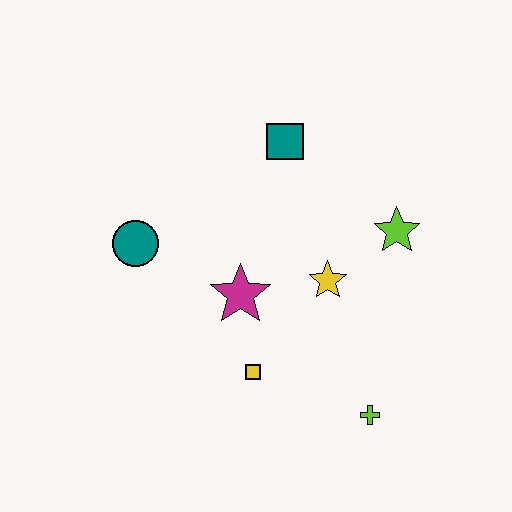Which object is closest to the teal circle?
The magenta star is closest to the teal circle.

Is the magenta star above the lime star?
No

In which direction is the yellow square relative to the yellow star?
The yellow square is below the yellow star.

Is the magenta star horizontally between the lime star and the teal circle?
Yes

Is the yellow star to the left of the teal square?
No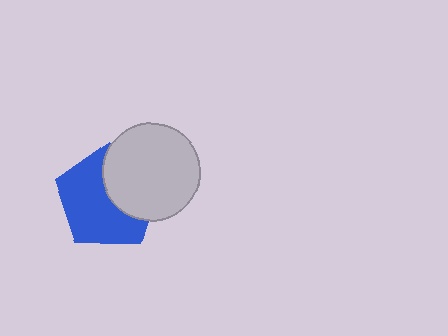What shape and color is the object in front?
The object in front is a light gray circle.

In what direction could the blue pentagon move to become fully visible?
The blue pentagon could move left. That would shift it out from behind the light gray circle entirely.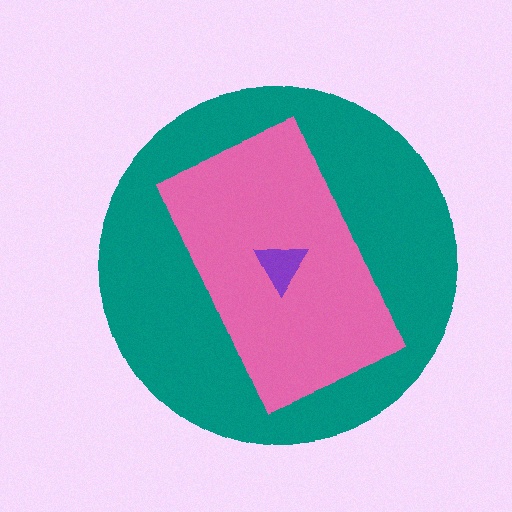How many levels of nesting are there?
3.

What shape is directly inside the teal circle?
The pink rectangle.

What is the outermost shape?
The teal circle.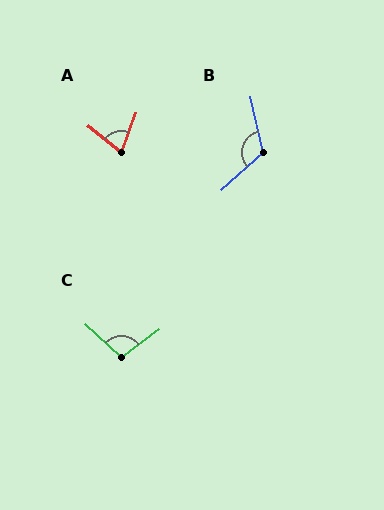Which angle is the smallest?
A, at approximately 71 degrees.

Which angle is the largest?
B, at approximately 120 degrees.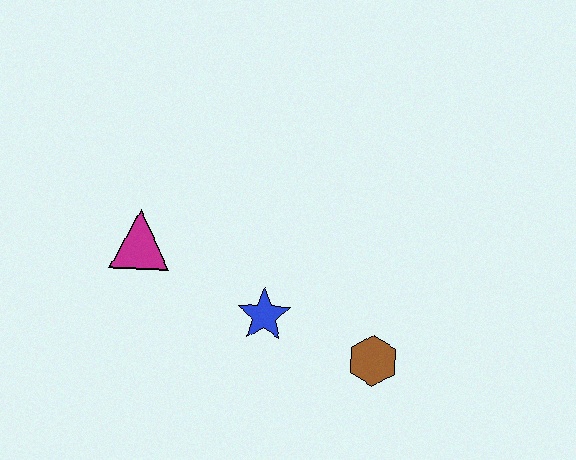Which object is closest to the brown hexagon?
The blue star is closest to the brown hexagon.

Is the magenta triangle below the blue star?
No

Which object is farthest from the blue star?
The magenta triangle is farthest from the blue star.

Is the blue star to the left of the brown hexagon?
Yes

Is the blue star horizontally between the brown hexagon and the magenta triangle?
Yes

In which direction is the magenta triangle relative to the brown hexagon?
The magenta triangle is to the left of the brown hexagon.